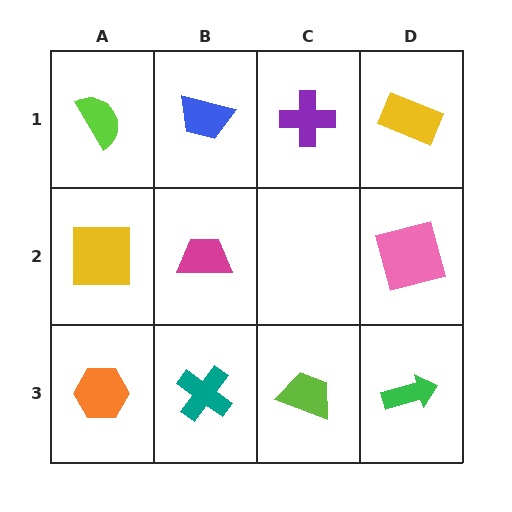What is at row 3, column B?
A teal cross.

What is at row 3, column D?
A green arrow.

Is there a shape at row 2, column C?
No, that cell is empty.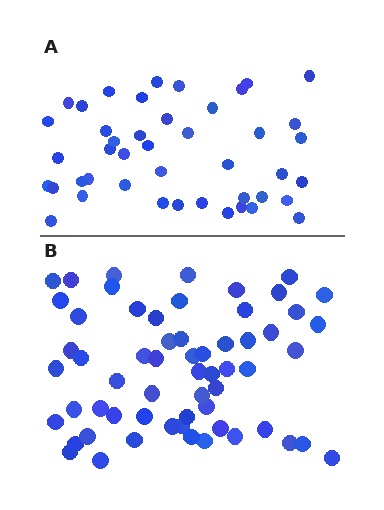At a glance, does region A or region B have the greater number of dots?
Region B (the bottom region) has more dots.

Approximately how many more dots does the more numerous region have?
Region B has approximately 15 more dots than region A.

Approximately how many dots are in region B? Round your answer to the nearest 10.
About 60 dots.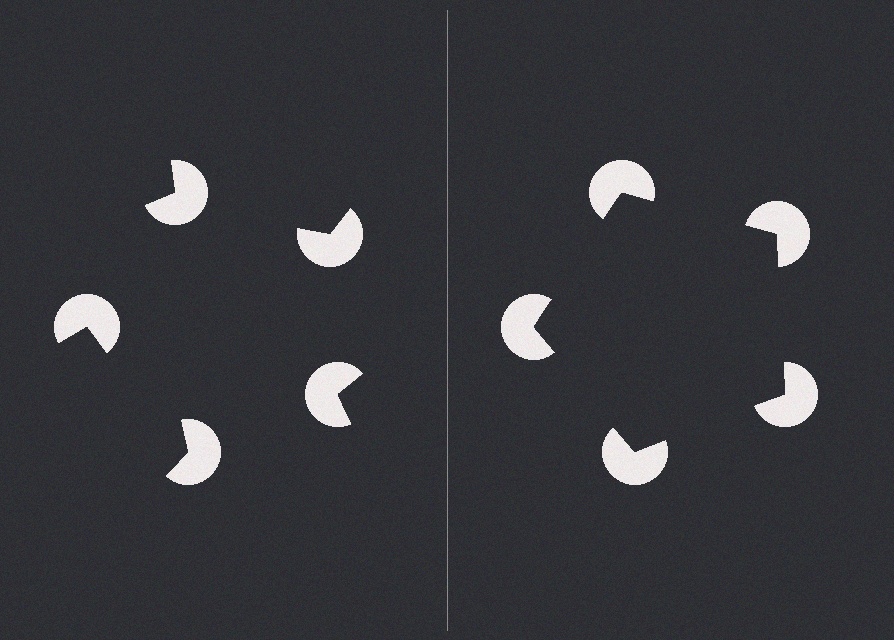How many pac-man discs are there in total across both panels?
10 — 5 on each side.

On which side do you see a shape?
An illusory pentagon appears on the right side. On the left side the wedge cuts are rotated, so no coherent shape forms.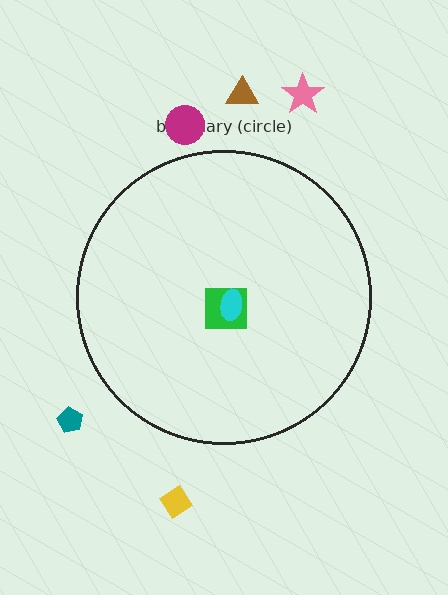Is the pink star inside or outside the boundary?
Outside.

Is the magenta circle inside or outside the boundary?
Outside.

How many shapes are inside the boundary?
2 inside, 5 outside.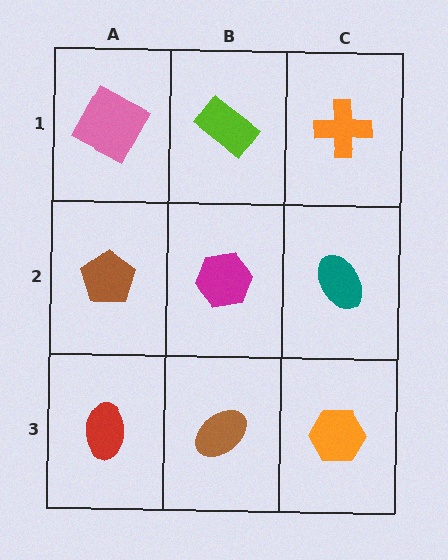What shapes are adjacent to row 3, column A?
A brown pentagon (row 2, column A), a brown ellipse (row 3, column B).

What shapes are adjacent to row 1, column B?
A magenta hexagon (row 2, column B), a pink square (row 1, column A), an orange cross (row 1, column C).